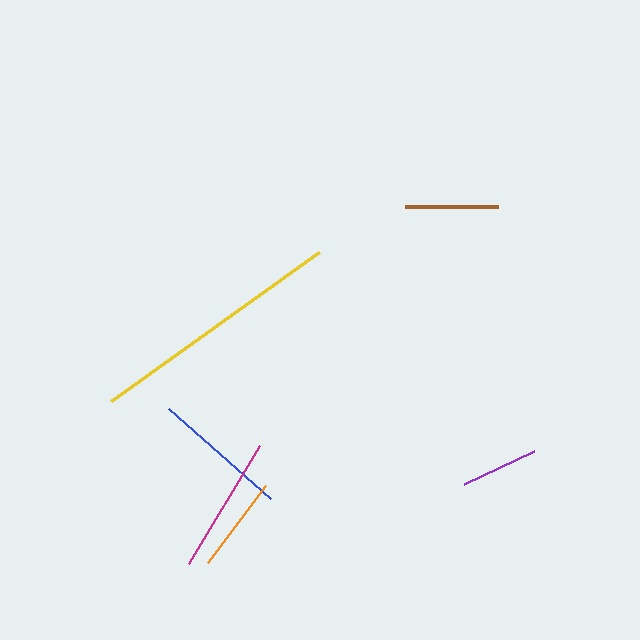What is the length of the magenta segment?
The magenta segment is approximately 138 pixels long.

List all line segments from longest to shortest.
From longest to shortest: yellow, magenta, blue, orange, brown, purple.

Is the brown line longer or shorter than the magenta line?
The magenta line is longer than the brown line.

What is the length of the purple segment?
The purple segment is approximately 77 pixels long.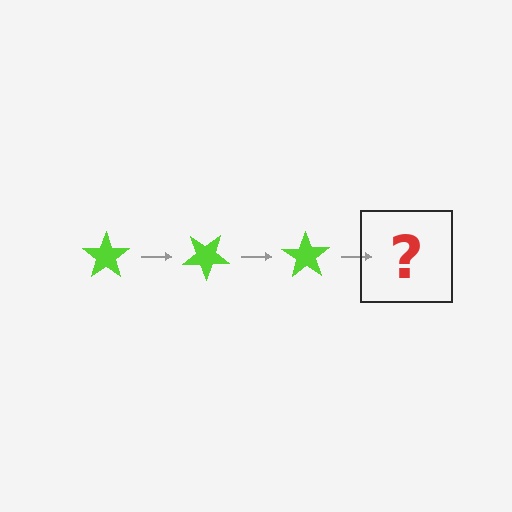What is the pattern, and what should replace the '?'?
The pattern is that the star rotates 35 degrees each step. The '?' should be a lime star rotated 105 degrees.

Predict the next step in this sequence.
The next step is a lime star rotated 105 degrees.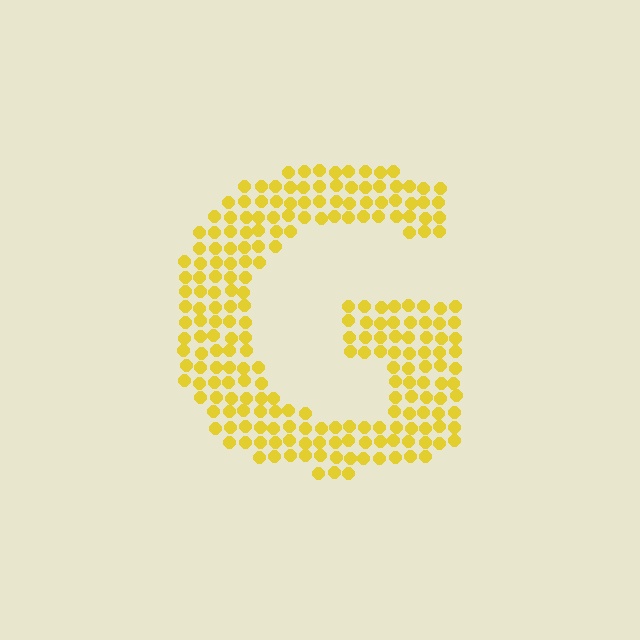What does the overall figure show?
The overall figure shows the letter G.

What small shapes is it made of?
It is made of small circles.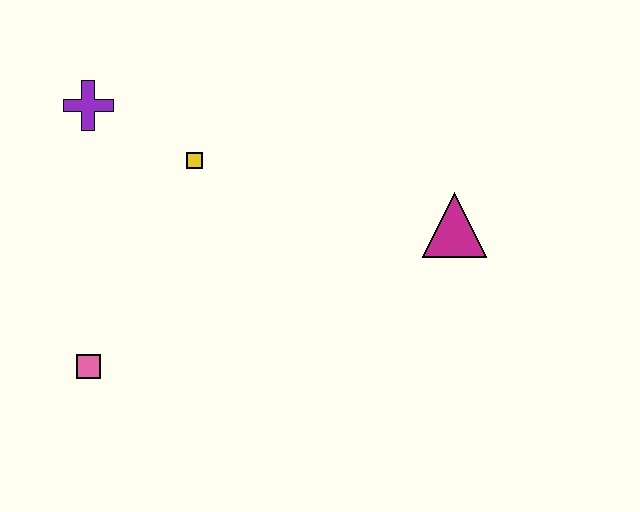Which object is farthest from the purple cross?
The magenta triangle is farthest from the purple cross.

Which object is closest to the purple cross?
The yellow square is closest to the purple cross.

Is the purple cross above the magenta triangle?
Yes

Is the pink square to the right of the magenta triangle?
No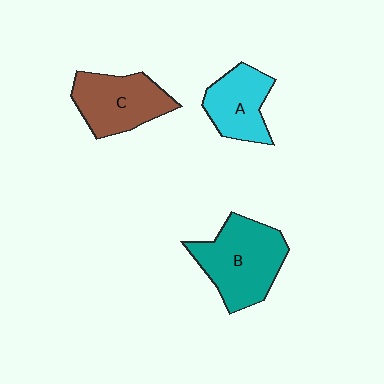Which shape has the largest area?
Shape B (teal).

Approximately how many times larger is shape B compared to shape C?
Approximately 1.2 times.